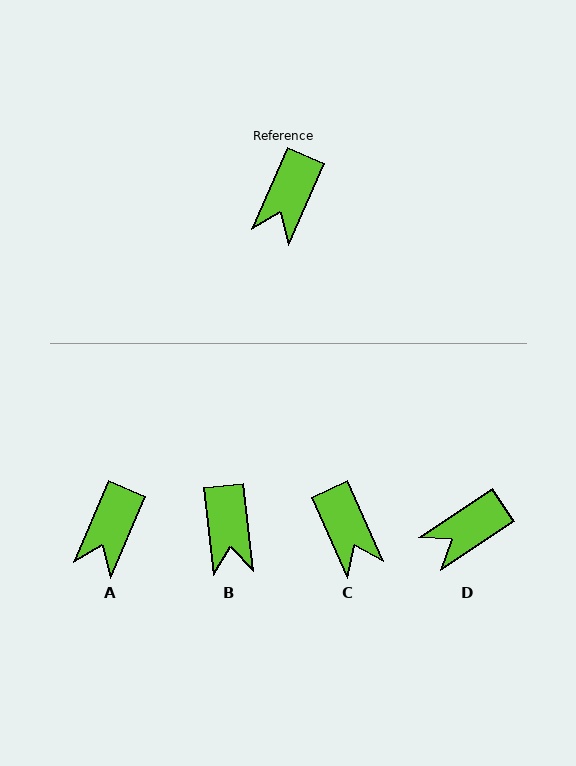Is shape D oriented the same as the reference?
No, it is off by about 33 degrees.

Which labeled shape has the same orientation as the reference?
A.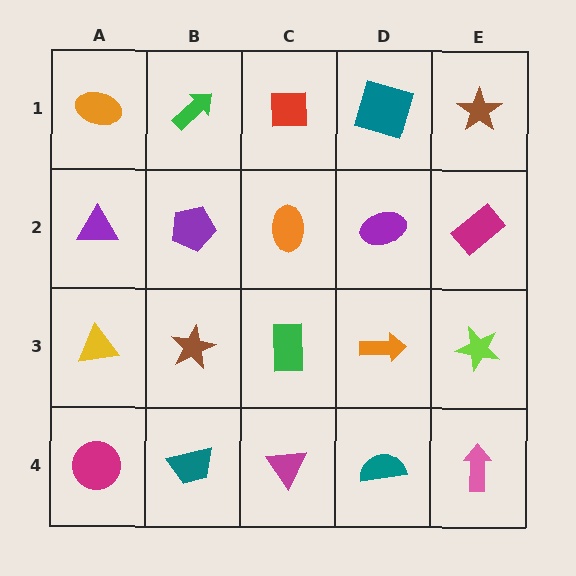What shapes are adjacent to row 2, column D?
A teal square (row 1, column D), an orange arrow (row 3, column D), an orange ellipse (row 2, column C), a magenta rectangle (row 2, column E).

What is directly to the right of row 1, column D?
A brown star.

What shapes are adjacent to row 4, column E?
A lime star (row 3, column E), a teal semicircle (row 4, column D).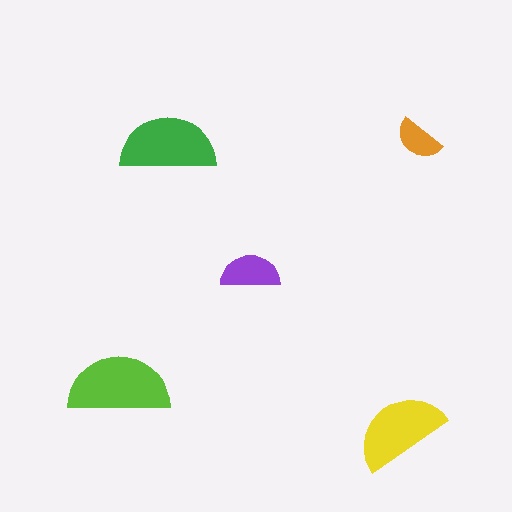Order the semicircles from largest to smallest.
the lime one, the green one, the yellow one, the purple one, the orange one.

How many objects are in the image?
There are 5 objects in the image.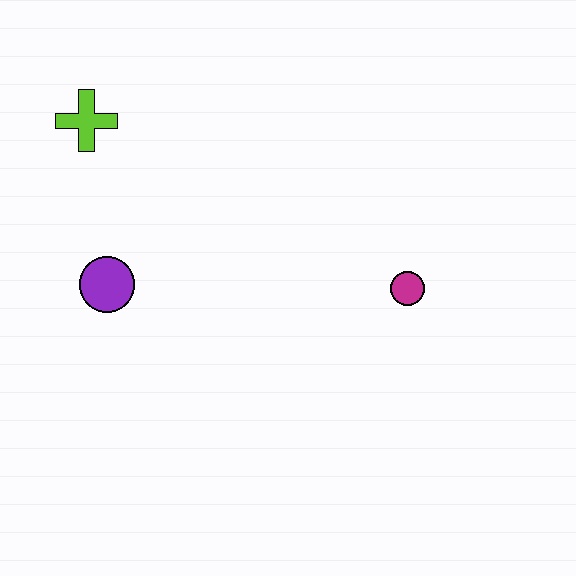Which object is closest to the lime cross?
The purple circle is closest to the lime cross.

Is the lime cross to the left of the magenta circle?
Yes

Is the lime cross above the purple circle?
Yes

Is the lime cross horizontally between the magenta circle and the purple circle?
No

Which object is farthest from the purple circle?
The magenta circle is farthest from the purple circle.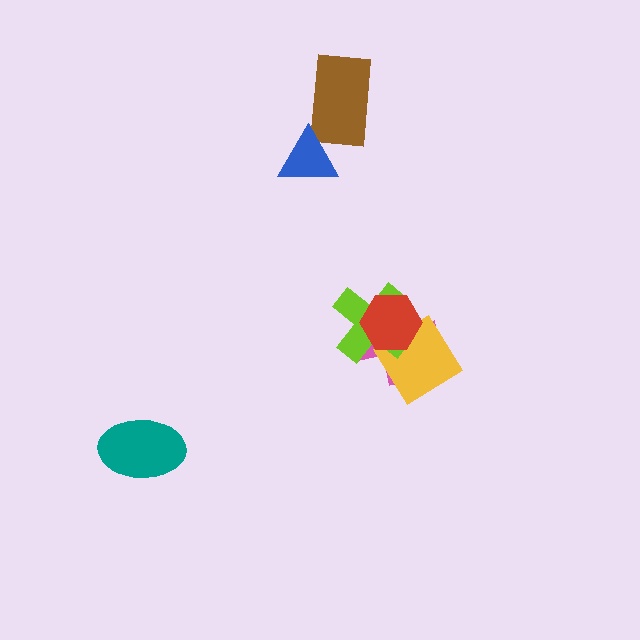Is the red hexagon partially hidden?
No, no other shape covers it.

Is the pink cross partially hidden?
Yes, it is partially covered by another shape.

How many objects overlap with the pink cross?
3 objects overlap with the pink cross.